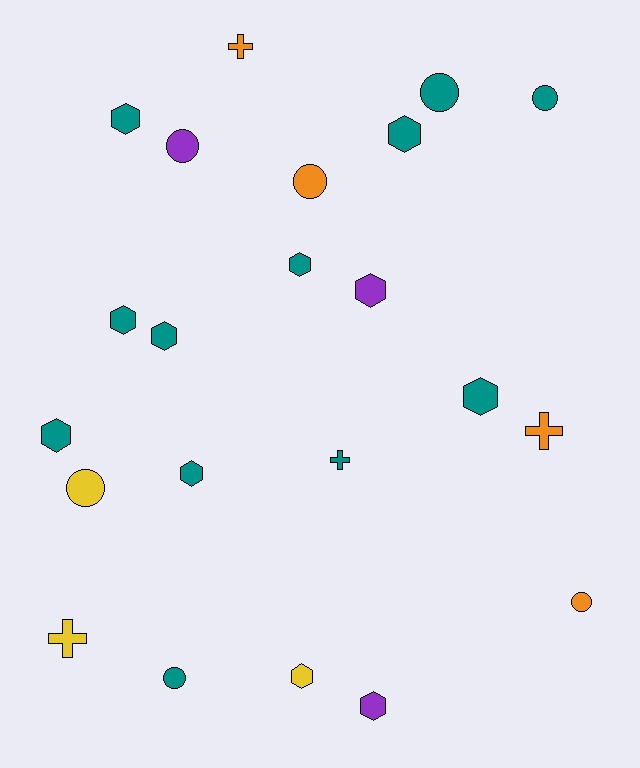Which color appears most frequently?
Teal, with 12 objects.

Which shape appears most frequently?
Hexagon, with 11 objects.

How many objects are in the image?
There are 22 objects.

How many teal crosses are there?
There is 1 teal cross.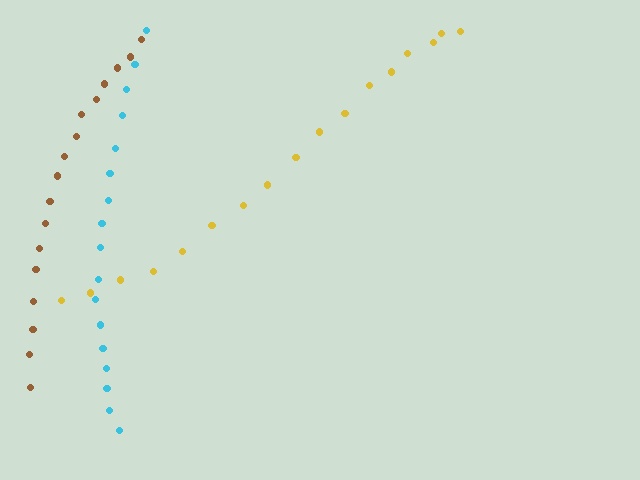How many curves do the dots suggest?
There are 3 distinct paths.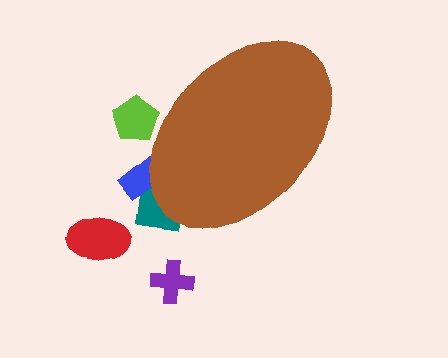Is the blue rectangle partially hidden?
Yes, the blue rectangle is partially hidden behind the brown ellipse.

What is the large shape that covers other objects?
A brown ellipse.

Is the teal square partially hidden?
Yes, the teal square is partially hidden behind the brown ellipse.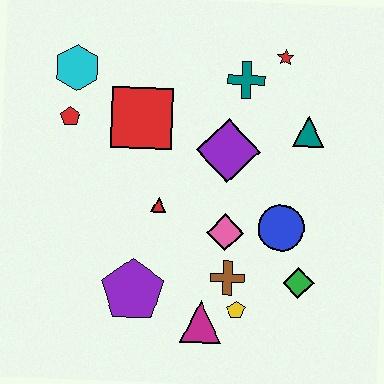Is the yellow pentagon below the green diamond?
Yes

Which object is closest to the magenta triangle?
The yellow pentagon is closest to the magenta triangle.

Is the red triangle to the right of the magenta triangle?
No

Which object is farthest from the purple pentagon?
The red star is farthest from the purple pentagon.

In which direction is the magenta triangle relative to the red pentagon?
The magenta triangle is below the red pentagon.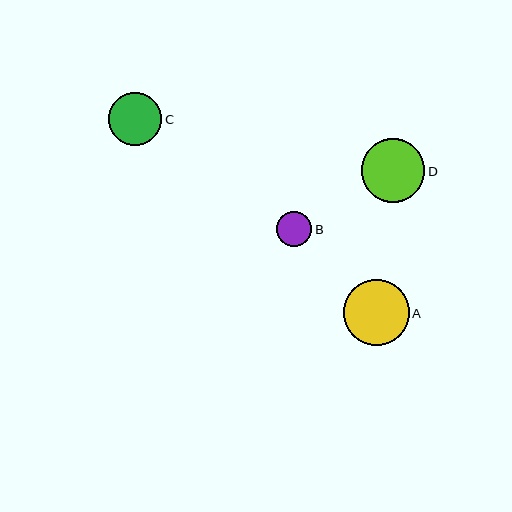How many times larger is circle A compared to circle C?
Circle A is approximately 1.2 times the size of circle C.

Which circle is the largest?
Circle A is the largest with a size of approximately 66 pixels.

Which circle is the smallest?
Circle B is the smallest with a size of approximately 35 pixels.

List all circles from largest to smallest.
From largest to smallest: A, D, C, B.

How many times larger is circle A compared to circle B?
Circle A is approximately 1.9 times the size of circle B.